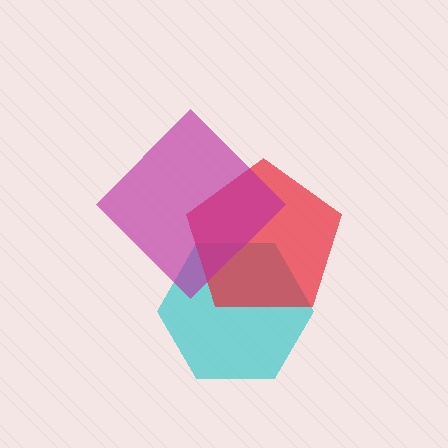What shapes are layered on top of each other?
The layered shapes are: a cyan hexagon, a red pentagon, a magenta diamond.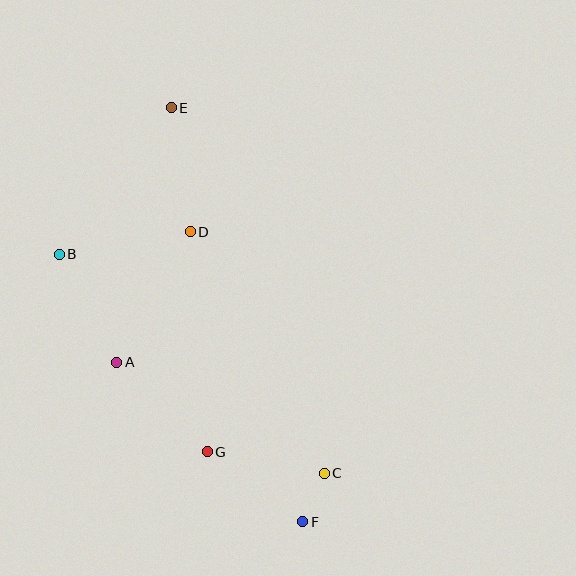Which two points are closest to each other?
Points C and F are closest to each other.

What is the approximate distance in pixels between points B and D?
The distance between B and D is approximately 133 pixels.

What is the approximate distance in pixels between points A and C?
The distance between A and C is approximately 235 pixels.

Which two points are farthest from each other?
Points E and F are farthest from each other.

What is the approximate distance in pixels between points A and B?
The distance between A and B is approximately 122 pixels.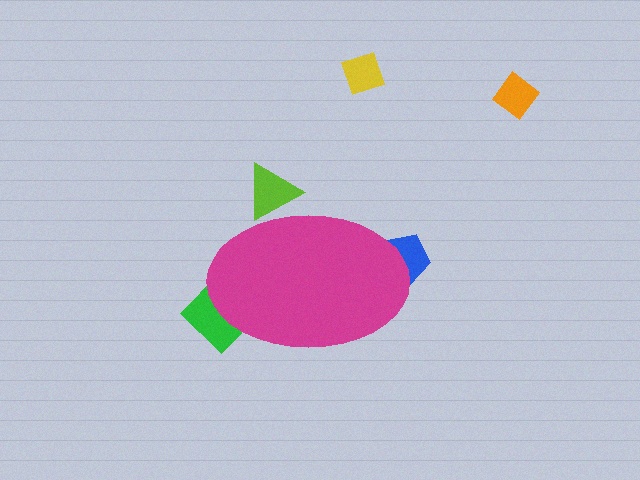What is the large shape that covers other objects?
A magenta ellipse.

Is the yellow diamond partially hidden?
No, the yellow diamond is fully visible.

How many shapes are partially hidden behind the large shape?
3 shapes are partially hidden.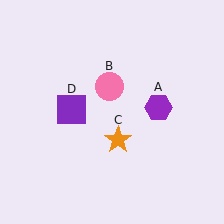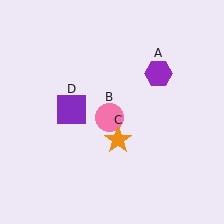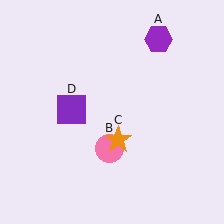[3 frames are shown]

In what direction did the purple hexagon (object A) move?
The purple hexagon (object A) moved up.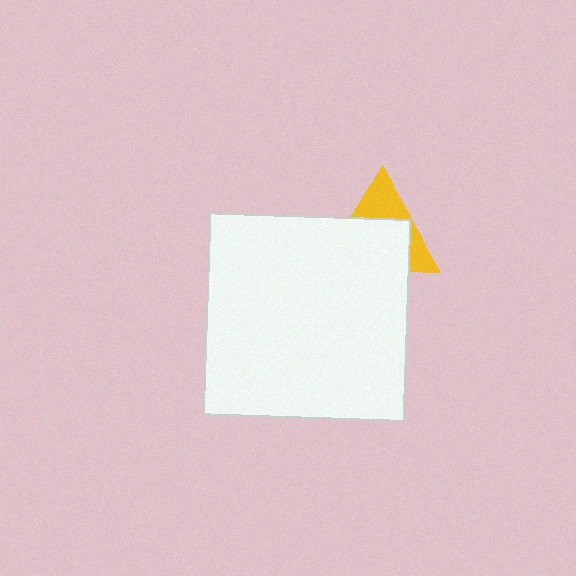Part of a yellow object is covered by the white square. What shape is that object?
It is a triangle.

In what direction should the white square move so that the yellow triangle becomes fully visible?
The white square should move down. That is the shortest direction to clear the overlap and leave the yellow triangle fully visible.